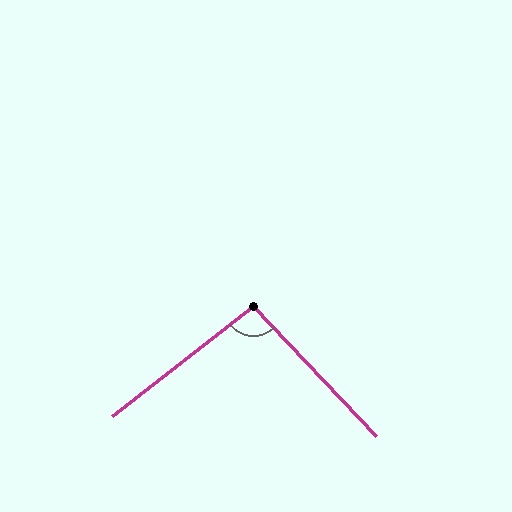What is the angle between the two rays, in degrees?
Approximately 95 degrees.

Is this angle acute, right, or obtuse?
It is obtuse.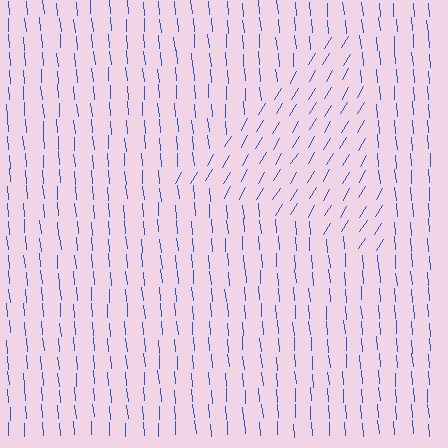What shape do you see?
I see a triangle.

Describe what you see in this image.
The image is filled with small blue line segments. A triangle region in the image has lines oriented differently from the surrounding lines, creating a visible texture boundary.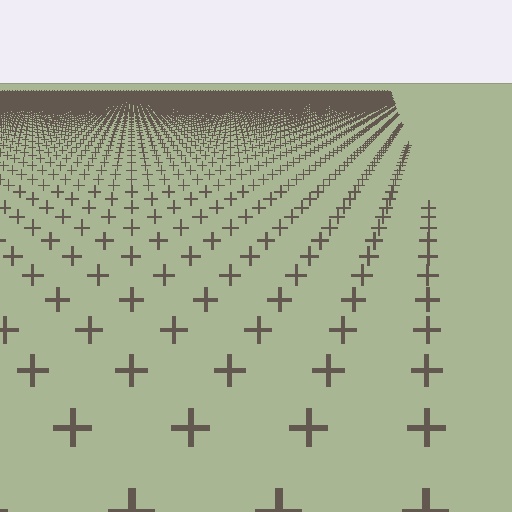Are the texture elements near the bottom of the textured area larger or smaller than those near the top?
Larger. Near the bottom, elements are closer to the viewer and appear at a bigger on-screen size.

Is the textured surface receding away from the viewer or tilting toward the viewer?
The surface is receding away from the viewer. Texture elements get smaller and denser toward the top.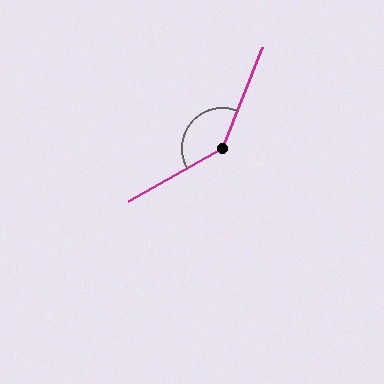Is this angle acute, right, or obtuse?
It is obtuse.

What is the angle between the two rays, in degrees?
Approximately 141 degrees.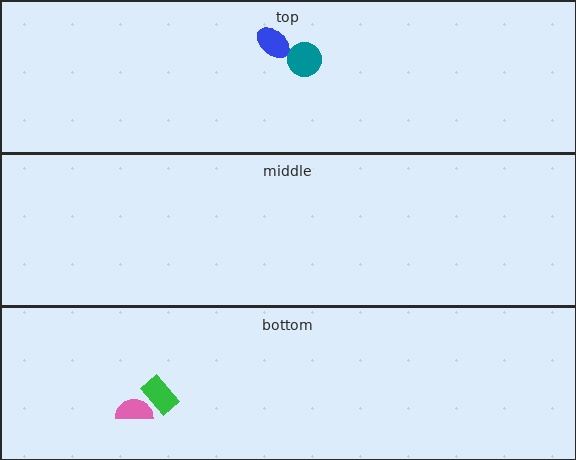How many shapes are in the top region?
2.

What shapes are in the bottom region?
The green rectangle, the pink semicircle.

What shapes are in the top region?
The blue ellipse, the teal circle.